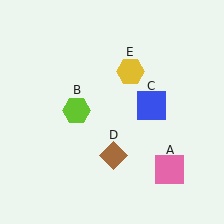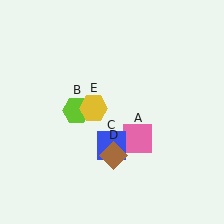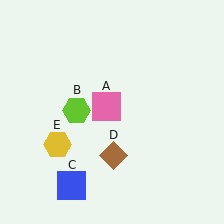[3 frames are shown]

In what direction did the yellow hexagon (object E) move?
The yellow hexagon (object E) moved down and to the left.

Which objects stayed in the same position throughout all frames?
Lime hexagon (object B) and brown diamond (object D) remained stationary.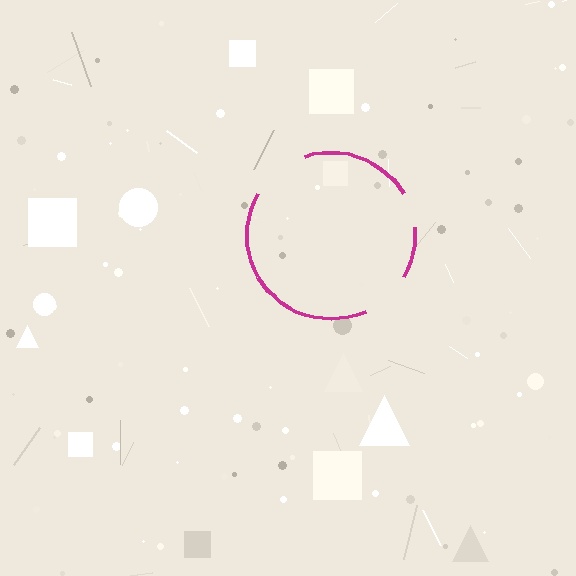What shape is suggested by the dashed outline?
The dashed outline suggests a circle.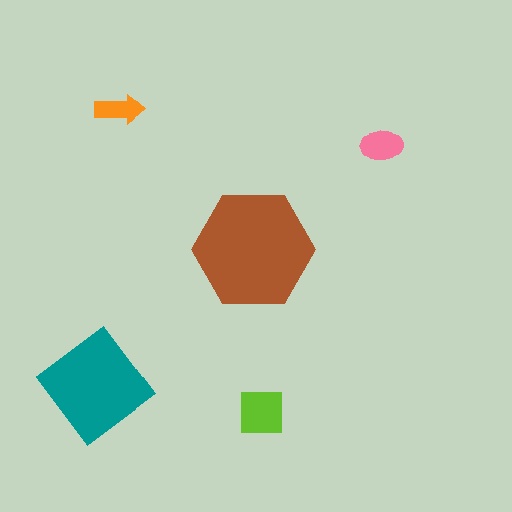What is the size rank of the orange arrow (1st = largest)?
5th.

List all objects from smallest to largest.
The orange arrow, the pink ellipse, the lime square, the teal diamond, the brown hexagon.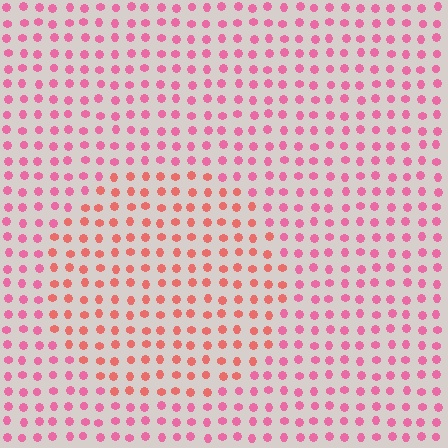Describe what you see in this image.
The image is filled with small pink elements in a uniform arrangement. A circle-shaped region is visible where the elements are tinted to a slightly different hue, forming a subtle color boundary.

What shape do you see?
I see a circle.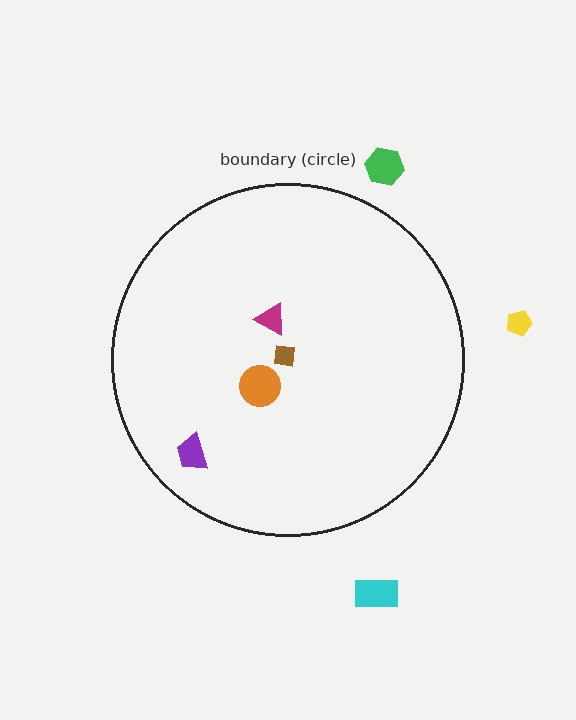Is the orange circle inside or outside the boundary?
Inside.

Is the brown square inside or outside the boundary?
Inside.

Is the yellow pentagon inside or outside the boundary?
Outside.